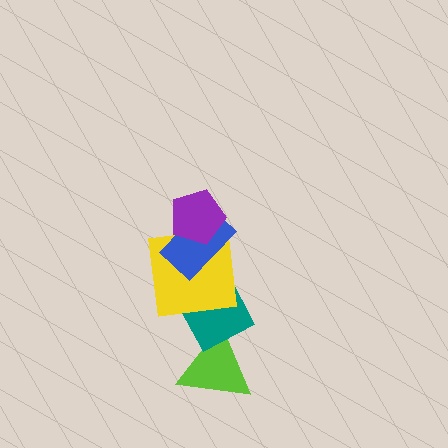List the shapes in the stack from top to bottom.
From top to bottom: the purple pentagon, the blue rectangle, the yellow square, the teal diamond, the lime triangle.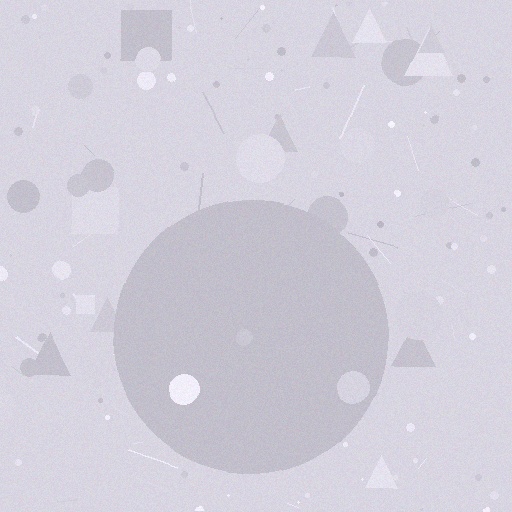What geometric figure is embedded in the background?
A circle is embedded in the background.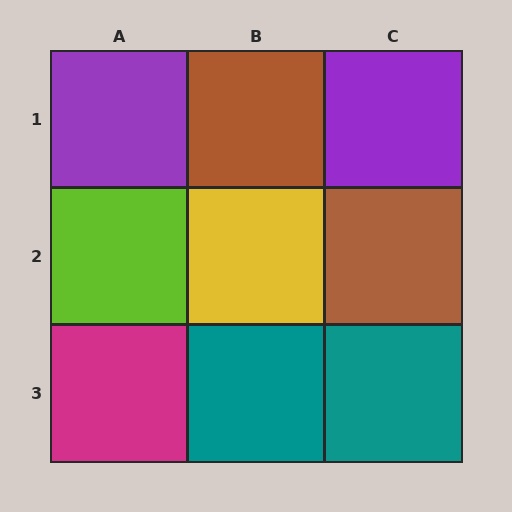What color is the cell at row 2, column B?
Yellow.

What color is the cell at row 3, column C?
Teal.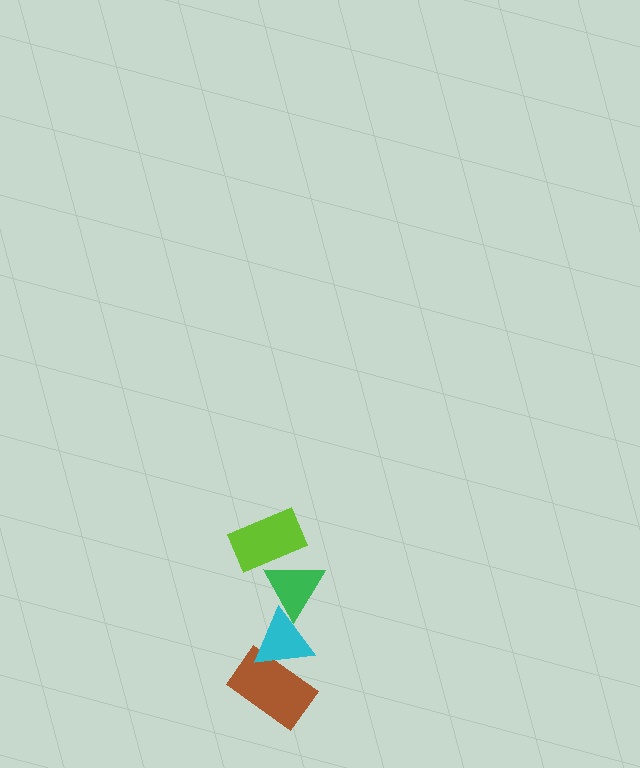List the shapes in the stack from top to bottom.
From top to bottom: the lime rectangle, the green triangle, the cyan triangle, the brown rectangle.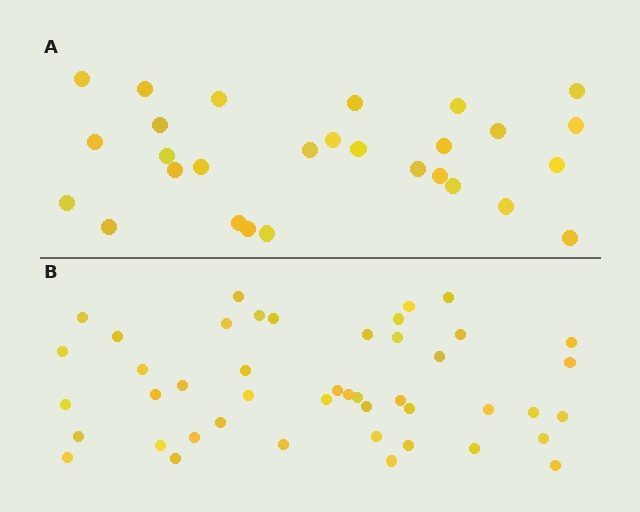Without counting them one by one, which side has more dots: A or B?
Region B (the bottom region) has more dots.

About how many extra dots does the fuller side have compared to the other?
Region B has approximately 15 more dots than region A.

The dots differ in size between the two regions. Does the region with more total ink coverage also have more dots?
No. Region A has more total ink coverage because its dots are larger, but region B actually contains more individual dots. Total area can be misleading — the number of items is what matters here.